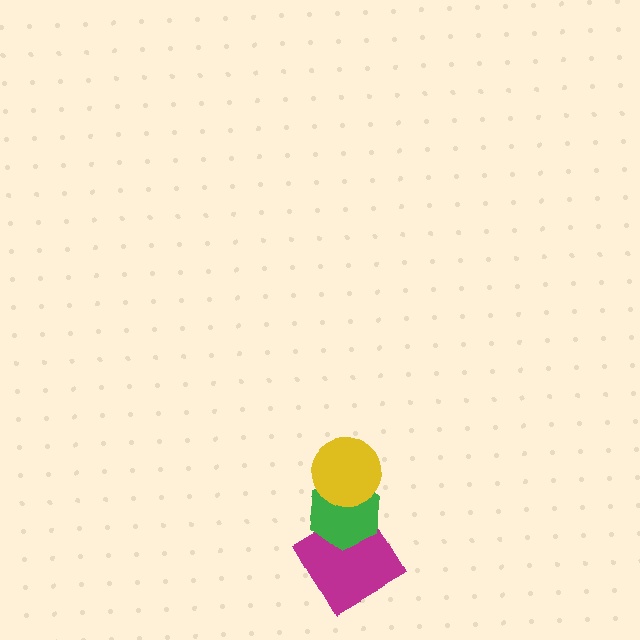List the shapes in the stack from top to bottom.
From top to bottom: the yellow circle, the green hexagon, the magenta diamond.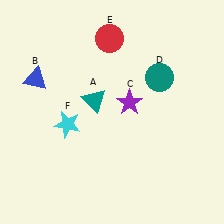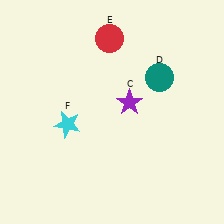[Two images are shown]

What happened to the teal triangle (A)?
The teal triangle (A) was removed in Image 2. It was in the top-left area of Image 1.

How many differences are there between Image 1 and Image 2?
There are 2 differences between the two images.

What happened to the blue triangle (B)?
The blue triangle (B) was removed in Image 2. It was in the top-left area of Image 1.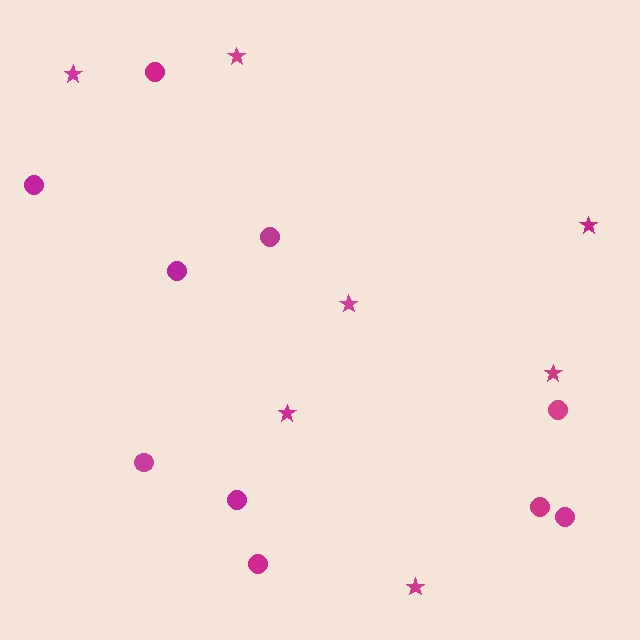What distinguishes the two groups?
There are 2 groups: one group of stars (7) and one group of circles (10).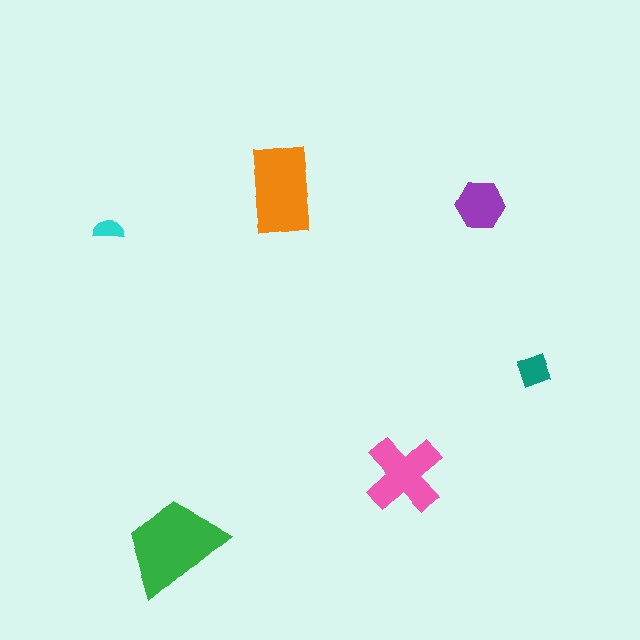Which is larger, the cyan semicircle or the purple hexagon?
The purple hexagon.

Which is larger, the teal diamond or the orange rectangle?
The orange rectangle.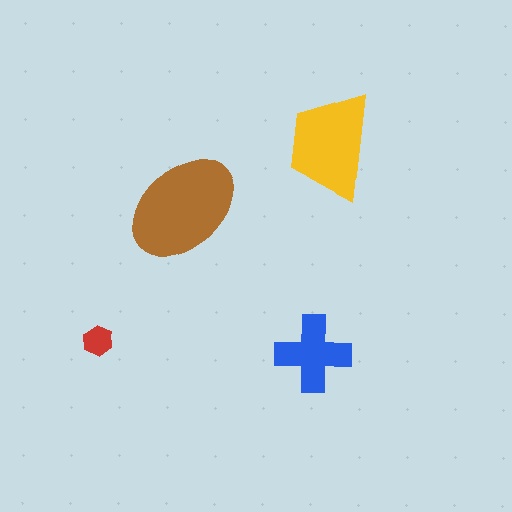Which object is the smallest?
The red hexagon.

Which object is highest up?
The yellow trapezoid is topmost.